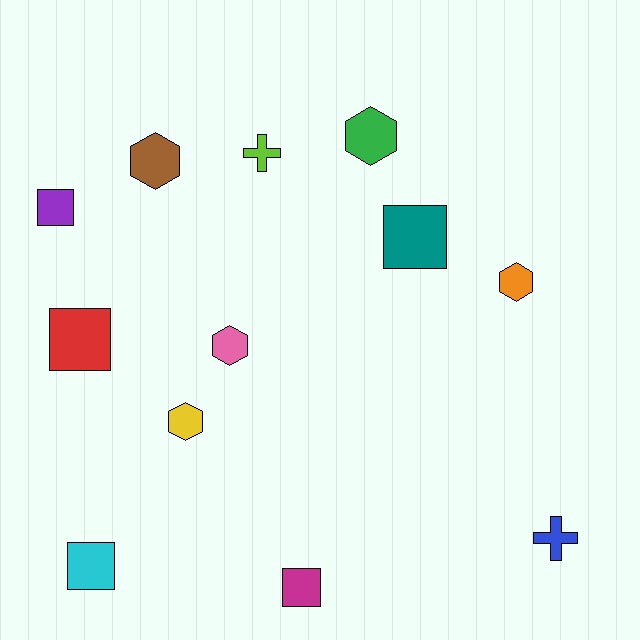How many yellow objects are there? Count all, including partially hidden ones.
There is 1 yellow object.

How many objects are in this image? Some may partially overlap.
There are 12 objects.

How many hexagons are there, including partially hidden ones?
There are 5 hexagons.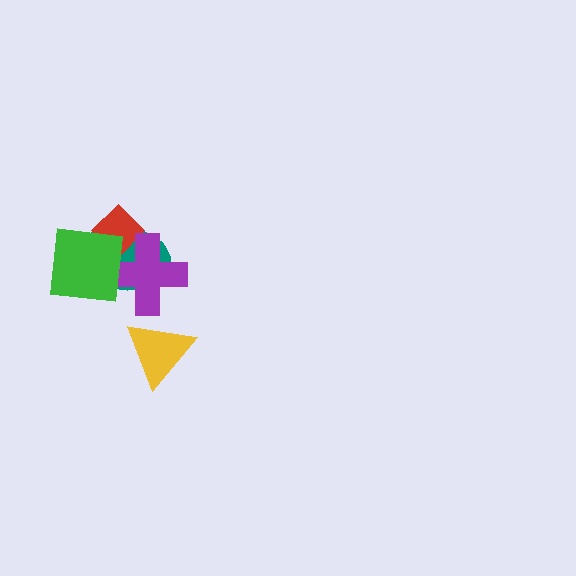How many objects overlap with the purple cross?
3 objects overlap with the purple cross.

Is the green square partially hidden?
No, no other shape covers it.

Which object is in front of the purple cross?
The green square is in front of the purple cross.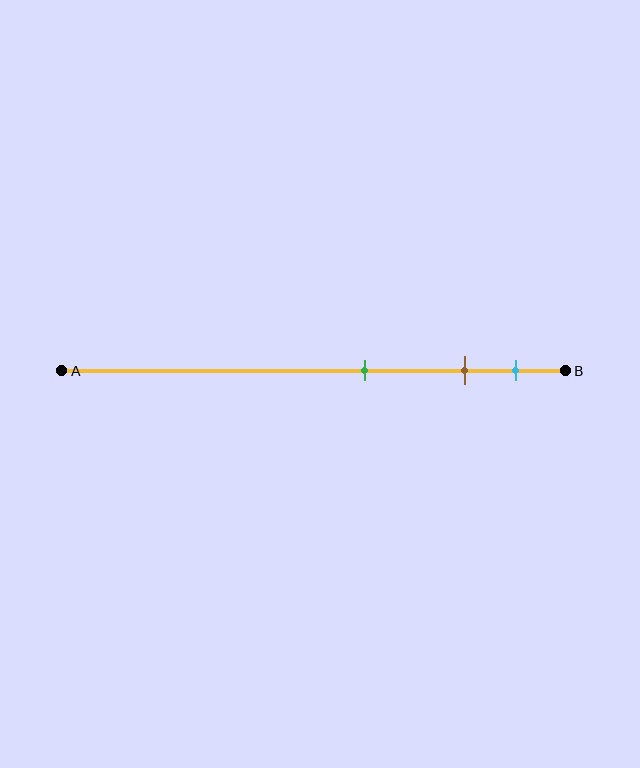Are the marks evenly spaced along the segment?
No, the marks are not evenly spaced.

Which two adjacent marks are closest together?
The brown and cyan marks are the closest adjacent pair.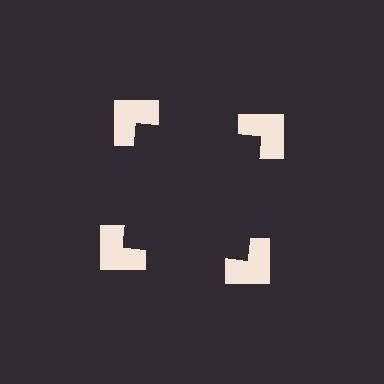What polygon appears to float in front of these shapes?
An illusory square — its edges are inferred from the aligned wedge cuts in the notched squares, not physically drawn.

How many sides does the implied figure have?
4 sides.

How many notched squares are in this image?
There are 4 — one at each vertex of the illusory square.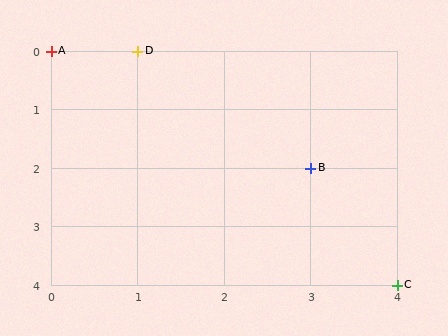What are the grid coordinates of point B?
Point B is at grid coordinates (3, 2).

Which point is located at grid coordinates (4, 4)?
Point C is at (4, 4).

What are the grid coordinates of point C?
Point C is at grid coordinates (4, 4).